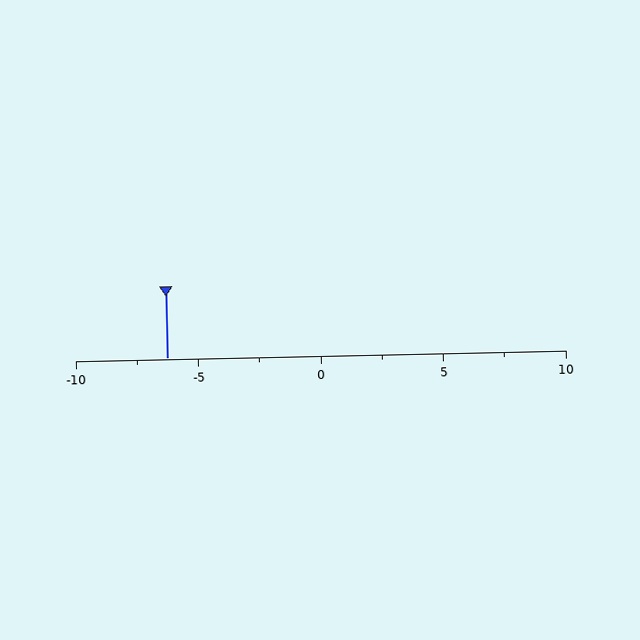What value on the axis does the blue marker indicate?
The marker indicates approximately -6.2.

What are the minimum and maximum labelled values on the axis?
The axis runs from -10 to 10.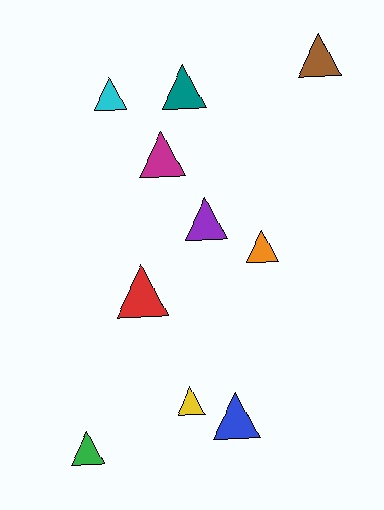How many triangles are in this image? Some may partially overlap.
There are 10 triangles.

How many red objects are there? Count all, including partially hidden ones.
There is 1 red object.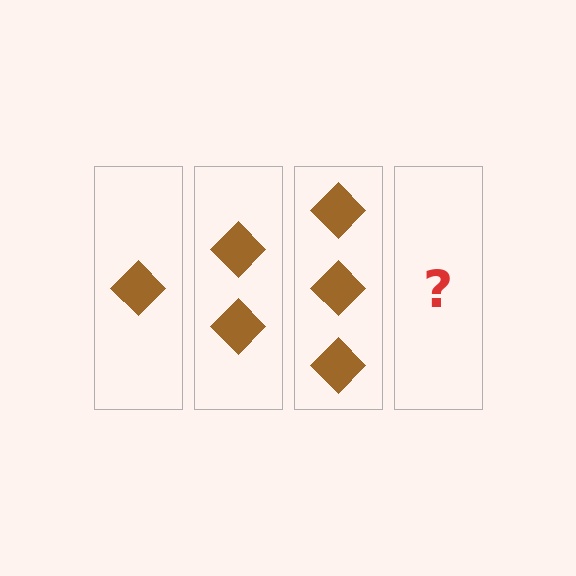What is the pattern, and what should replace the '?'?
The pattern is that each step adds one more diamond. The '?' should be 4 diamonds.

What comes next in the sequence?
The next element should be 4 diamonds.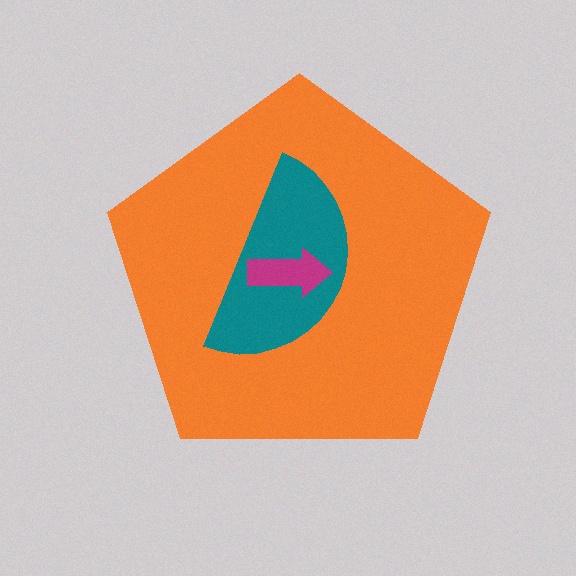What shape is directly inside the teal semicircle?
The magenta arrow.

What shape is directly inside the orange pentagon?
The teal semicircle.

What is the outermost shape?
The orange pentagon.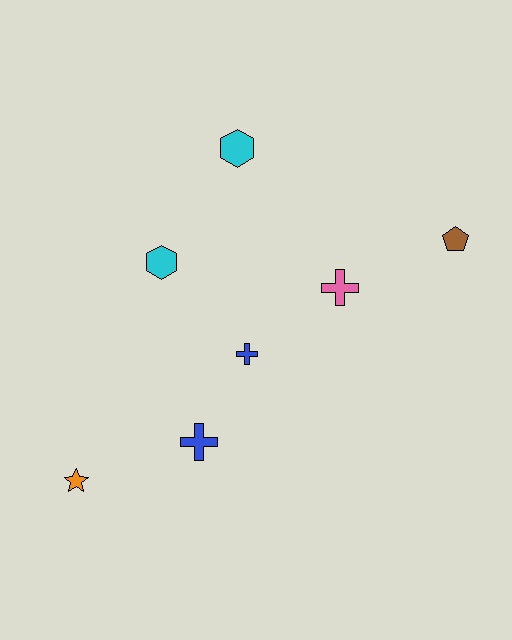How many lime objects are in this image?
There are no lime objects.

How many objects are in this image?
There are 7 objects.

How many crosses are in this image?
There are 3 crosses.